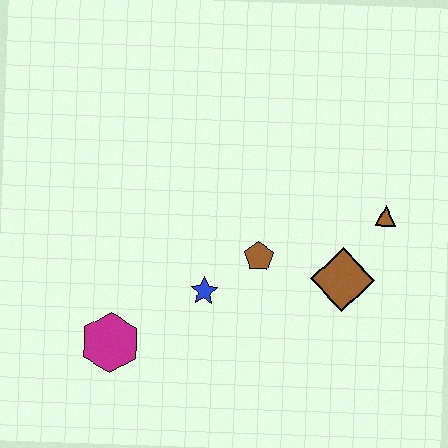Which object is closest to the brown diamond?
The brown triangle is closest to the brown diamond.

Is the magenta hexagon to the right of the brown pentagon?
No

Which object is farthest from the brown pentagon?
The magenta hexagon is farthest from the brown pentagon.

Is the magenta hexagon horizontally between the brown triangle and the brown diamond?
No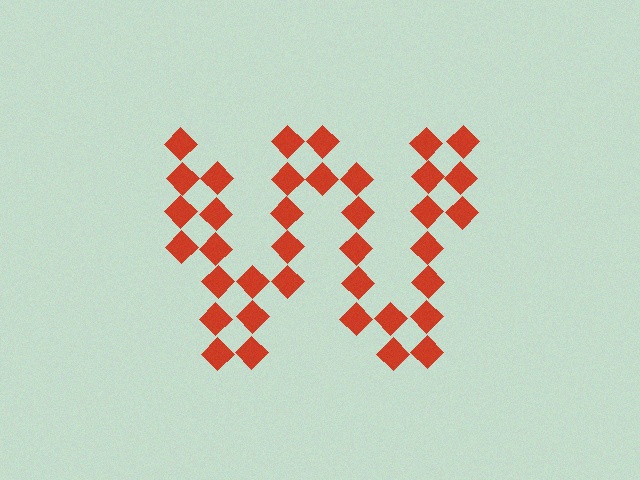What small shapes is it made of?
It is made of small diamonds.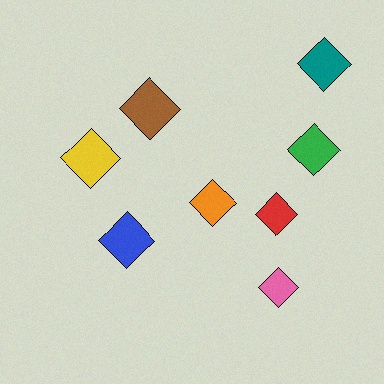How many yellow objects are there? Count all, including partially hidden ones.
There is 1 yellow object.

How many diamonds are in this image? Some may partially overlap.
There are 8 diamonds.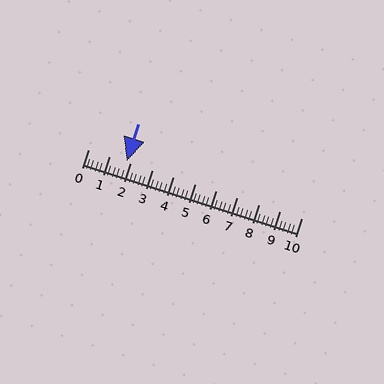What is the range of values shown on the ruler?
The ruler shows values from 0 to 10.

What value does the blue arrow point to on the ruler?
The blue arrow points to approximately 1.8.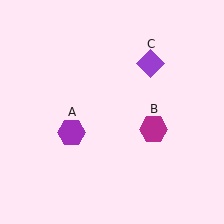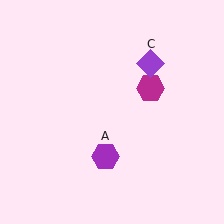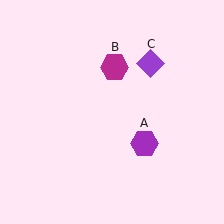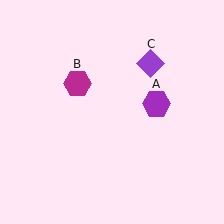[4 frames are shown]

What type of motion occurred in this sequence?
The purple hexagon (object A), magenta hexagon (object B) rotated counterclockwise around the center of the scene.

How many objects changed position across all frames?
2 objects changed position: purple hexagon (object A), magenta hexagon (object B).